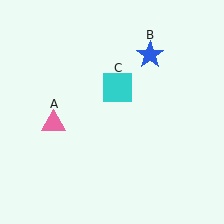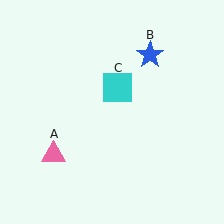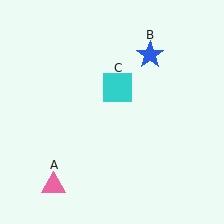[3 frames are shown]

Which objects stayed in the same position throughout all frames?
Blue star (object B) and cyan square (object C) remained stationary.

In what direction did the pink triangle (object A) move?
The pink triangle (object A) moved down.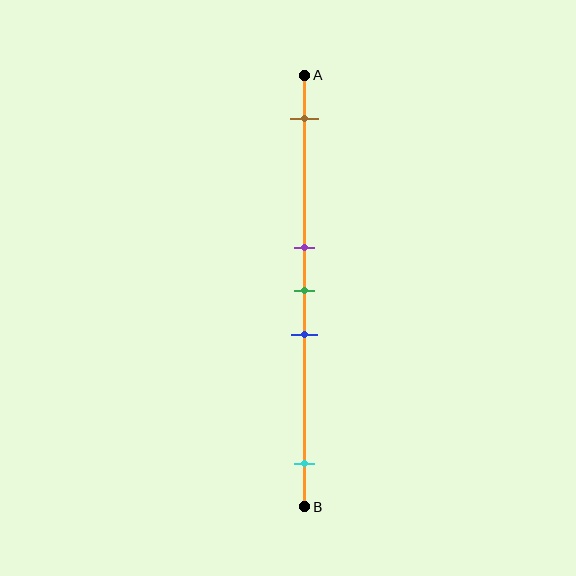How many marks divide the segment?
There are 5 marks dividing the segment.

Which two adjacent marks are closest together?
The purple and green marks are the closest adjacent pair.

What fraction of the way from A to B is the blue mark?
The blue mark is approximately 60% (0.6) of the way from A to B.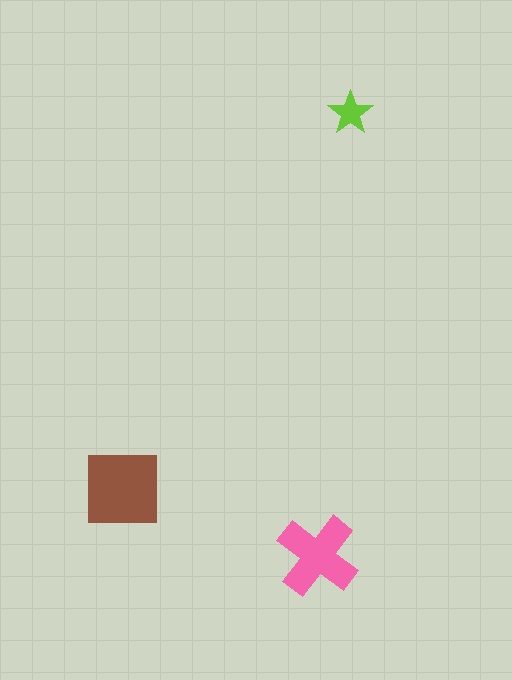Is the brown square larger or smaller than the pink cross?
Larger.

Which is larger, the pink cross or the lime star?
The pink cross.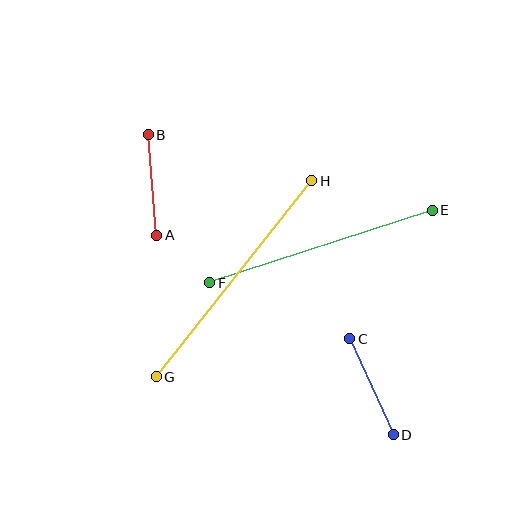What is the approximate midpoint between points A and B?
The midpoint is at approximately (153, 185) pixels.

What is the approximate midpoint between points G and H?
The midpoint is at approximately (234, 279) pixels.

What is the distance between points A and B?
The distance is approximately 101 pixels.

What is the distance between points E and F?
The distance is approximately 234 pixels.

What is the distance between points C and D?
The distance is approximately 105 pixels.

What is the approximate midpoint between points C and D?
The midpoint is at approximately (371, 387) pixels.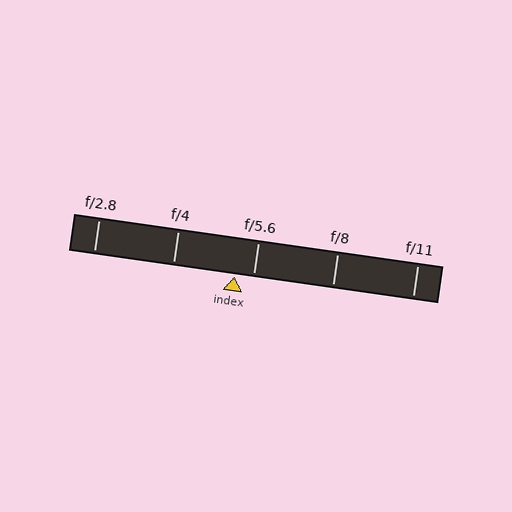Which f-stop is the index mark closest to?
The index mark is closest to f/5.6.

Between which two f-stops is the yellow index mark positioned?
The index mark is between f/4 and f/5.6.